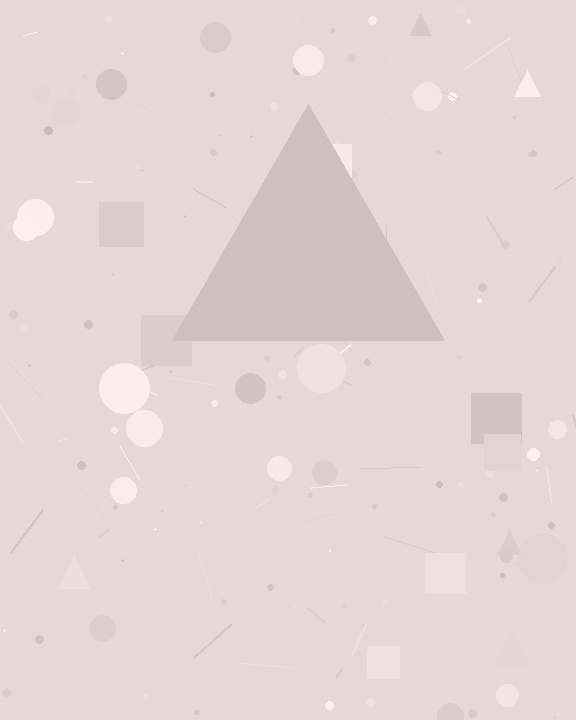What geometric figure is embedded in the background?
A triangle is embedded in the background.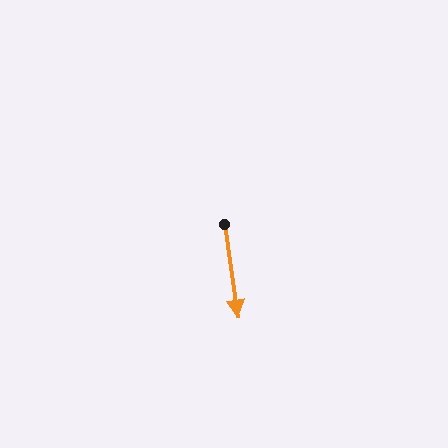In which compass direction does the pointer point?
South.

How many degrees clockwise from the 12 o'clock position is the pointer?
Approximately 171 degrees.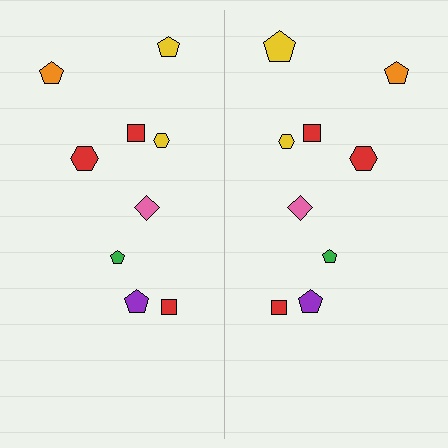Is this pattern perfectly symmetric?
No, the pattern is not perfectly symmetric. The yellow pentagon on the right side has a different size than its mirror counterpart.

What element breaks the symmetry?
The yellow pentagon on the right side has a different size than its mirror counterpart.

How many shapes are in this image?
There are 18 shapes in this image.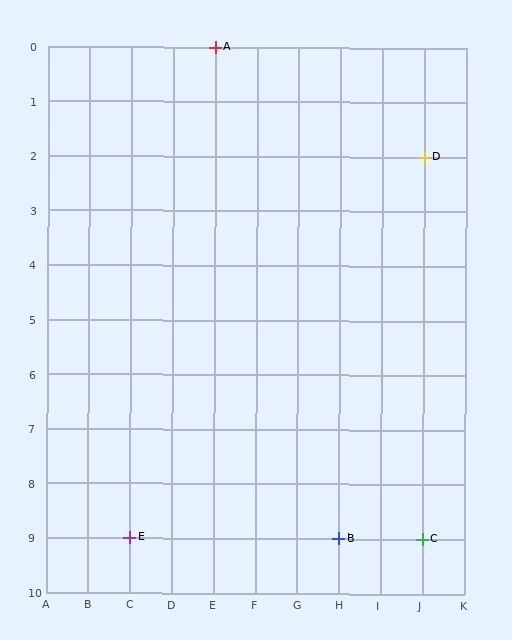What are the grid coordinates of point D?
Point D is at grid coordinates (J, 2).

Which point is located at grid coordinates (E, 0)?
Point A is at (E, 0).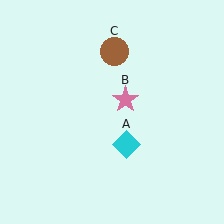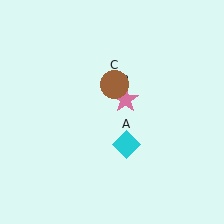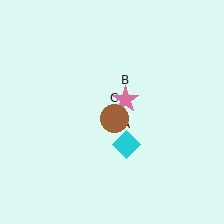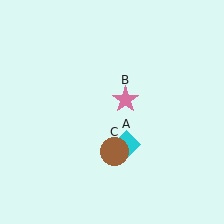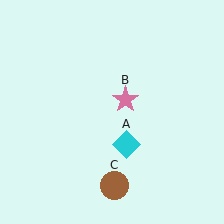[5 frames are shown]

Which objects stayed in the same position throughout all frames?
Cyan diamond (object A) and pink star (object B) remained stationary.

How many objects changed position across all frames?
1 object changed position: brown circle (object C).